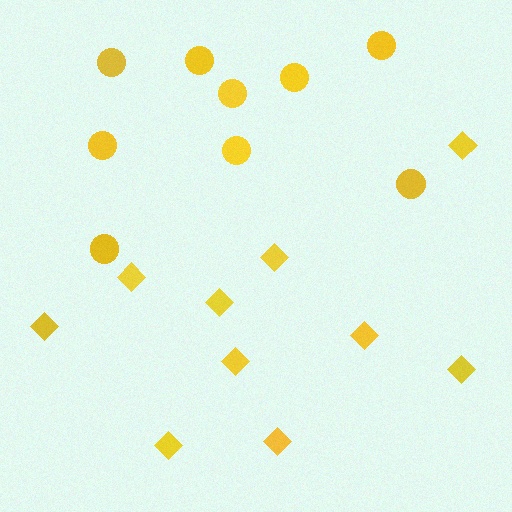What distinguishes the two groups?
There are 2 groups: one group of diamonds (10) and one group of circles (9).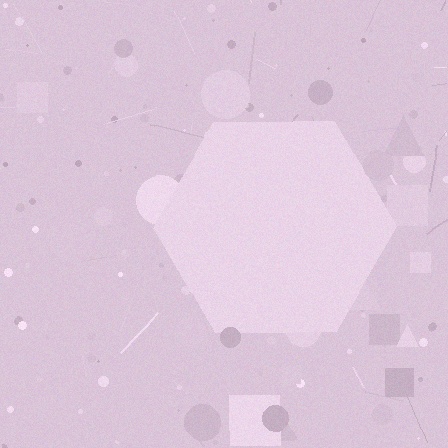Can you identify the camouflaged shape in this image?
The camouflaged shape is a hexagon.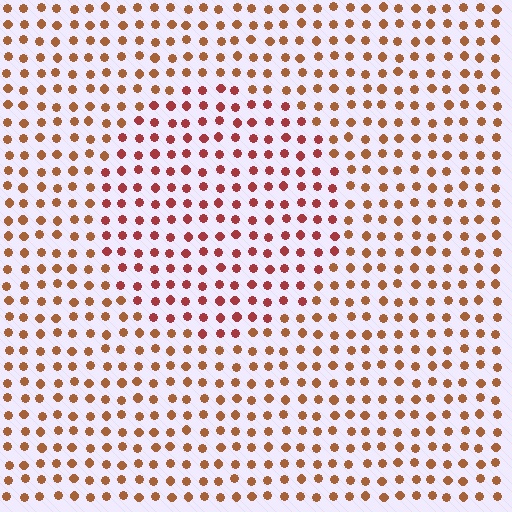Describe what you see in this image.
The image is filled with small brown elements in a uniform arrangement. A circle-shaped region is visible where the elements are tinted to a slightly different hue, forming a subtle color boundary.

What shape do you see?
I see a circle.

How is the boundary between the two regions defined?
The boundary is defined purely by a slight shift in hue (about 26 degrees). Spacing, size, and orientation are identical on both sides.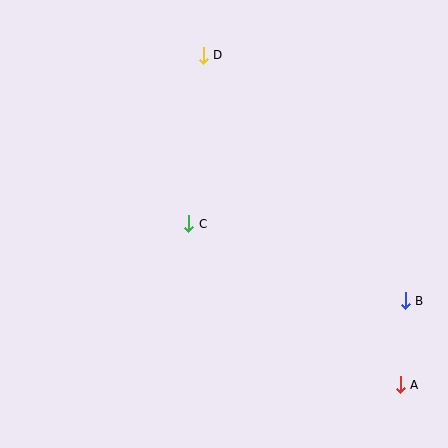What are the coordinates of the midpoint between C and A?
The midpoint between C and A is at (294, 304).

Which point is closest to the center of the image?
Point C at (189, 224) is closest to the center.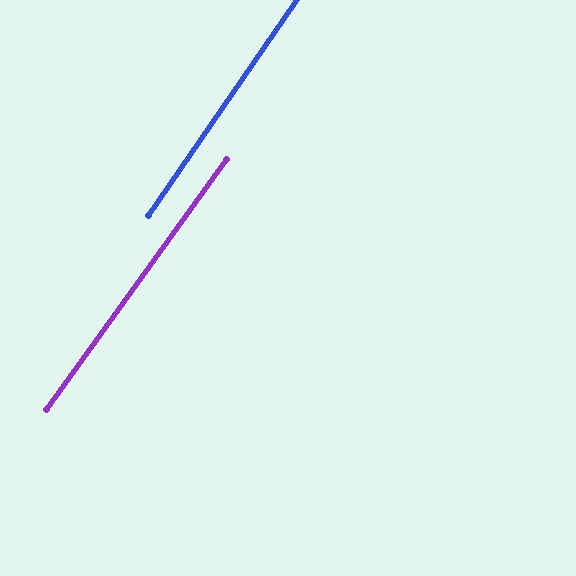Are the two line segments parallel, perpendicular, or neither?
Parallel — their directions differ by only 1.3°.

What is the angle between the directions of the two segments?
Approximately 1 degree.